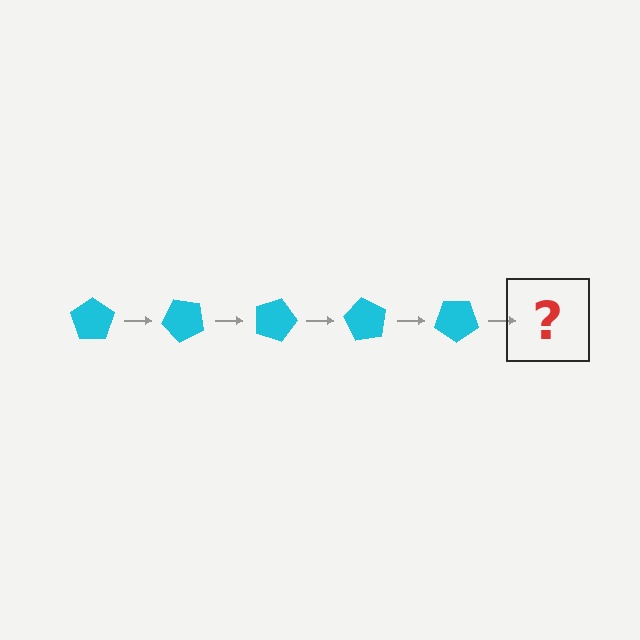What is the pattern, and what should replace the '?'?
The pattern is that the pentagon rotates 45 degrees each step. The '?' should be a cyan pentagon rotated 225 degrees.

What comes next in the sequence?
The next element should be a cyan pentagon rotated 225 degrees.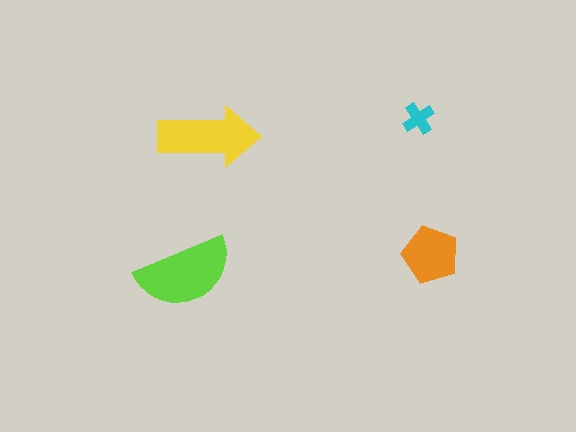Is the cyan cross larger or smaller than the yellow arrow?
Smaller.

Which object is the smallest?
The cyan cross.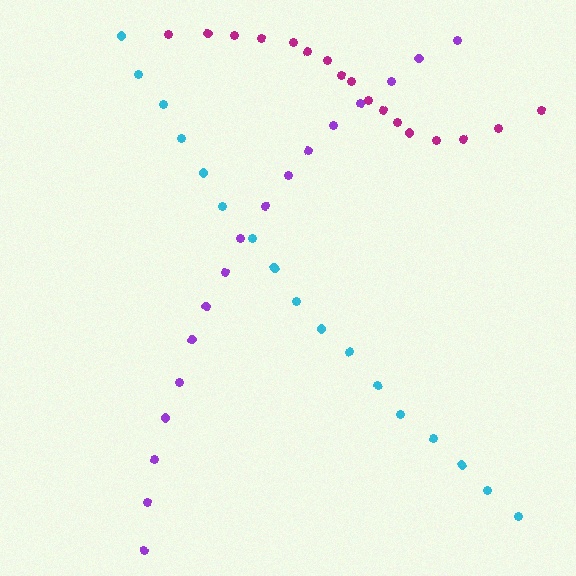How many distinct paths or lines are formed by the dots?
There are 3 distinct paths.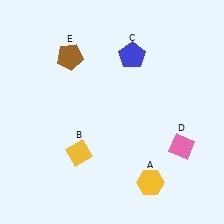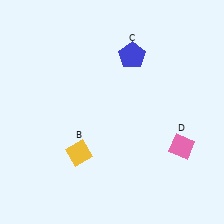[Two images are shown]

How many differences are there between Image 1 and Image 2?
There are 2 differences between the two images.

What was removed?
The brown pentagon (E), the yellow hexagon (A) were removed in Image 2.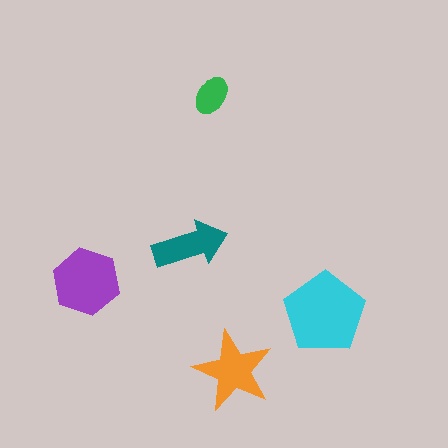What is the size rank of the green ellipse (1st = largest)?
5th.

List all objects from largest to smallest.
The cyan pentagon, the purple hexagon, the orange star, the teal arrow, the green ellipse.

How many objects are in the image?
There are 5 objects in the image.